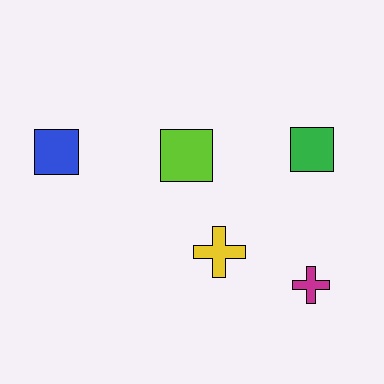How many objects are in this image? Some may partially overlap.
There are 5 objects.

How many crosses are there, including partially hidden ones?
There are 2 crosses.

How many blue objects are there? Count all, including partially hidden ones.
There is 1 blue object.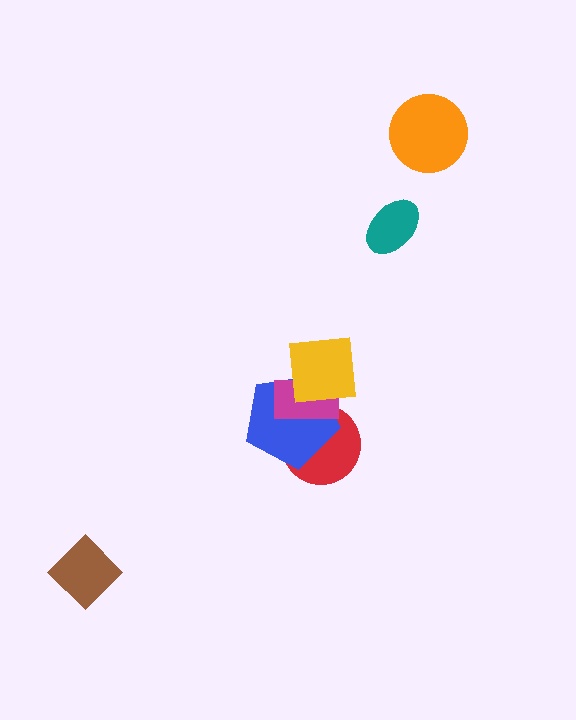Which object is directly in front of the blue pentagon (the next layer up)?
The magenta rectangle is directly in front of the blue pentagon.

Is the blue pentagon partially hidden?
Yes, it is partially covered by another shape.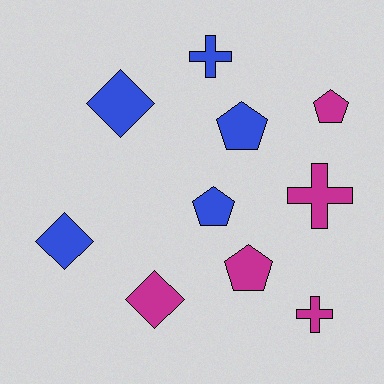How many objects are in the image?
There are 10 objects.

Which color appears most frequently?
Magenta, with 5 objects.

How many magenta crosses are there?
There are 2 magenta crosses.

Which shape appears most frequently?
Pentagon, with 4 objects.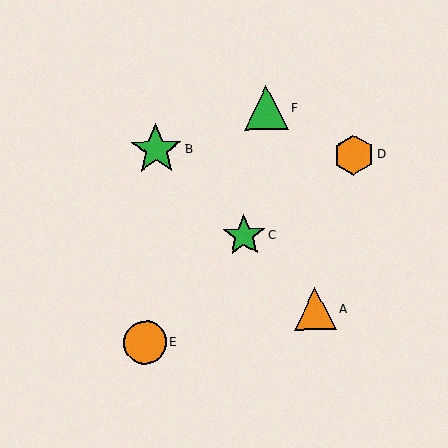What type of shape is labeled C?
Shape C is a green star.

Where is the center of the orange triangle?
The center of the orange triangle is at (315, 309).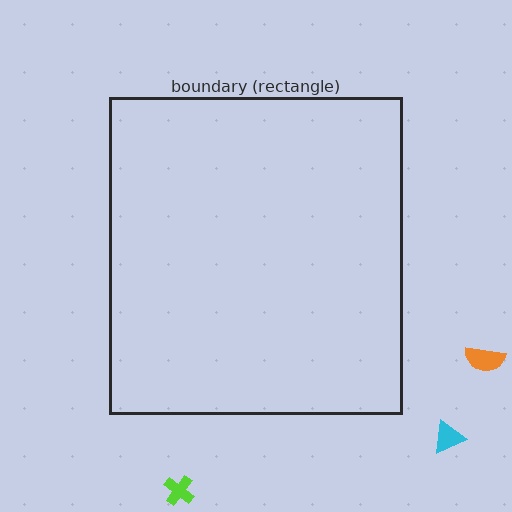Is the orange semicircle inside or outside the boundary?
Outside.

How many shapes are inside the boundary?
0 inside, 3 outside.